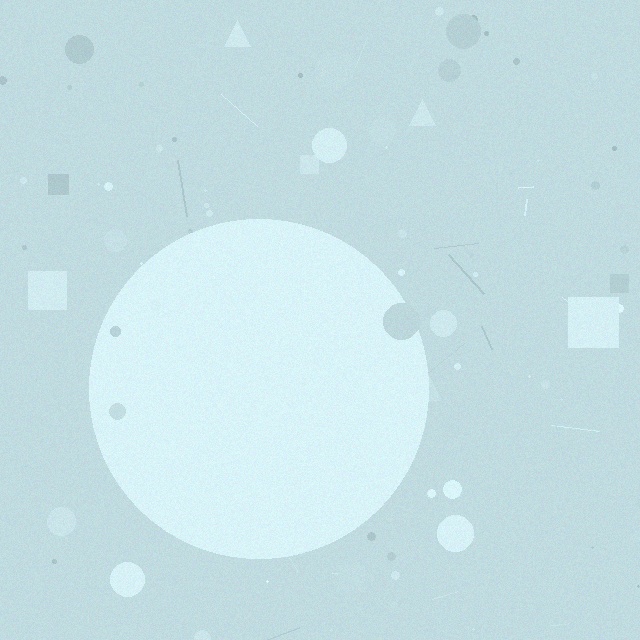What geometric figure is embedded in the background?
A circle is embedded in the background.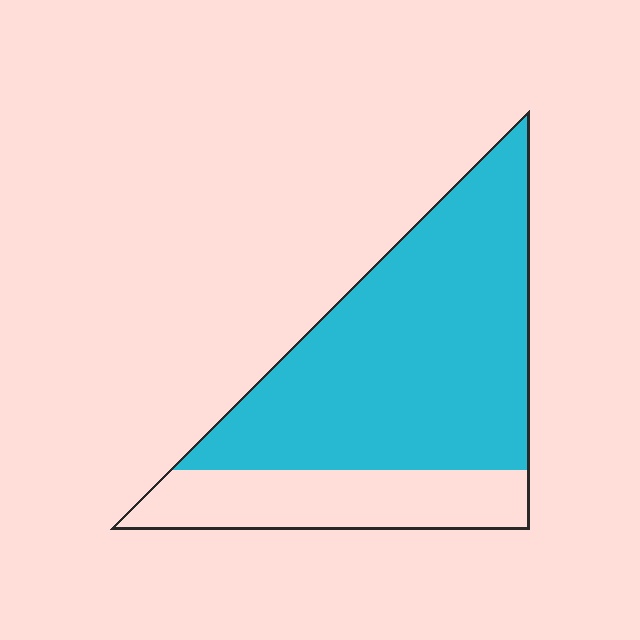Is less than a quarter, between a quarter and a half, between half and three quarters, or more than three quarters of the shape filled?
Between half and three quarters.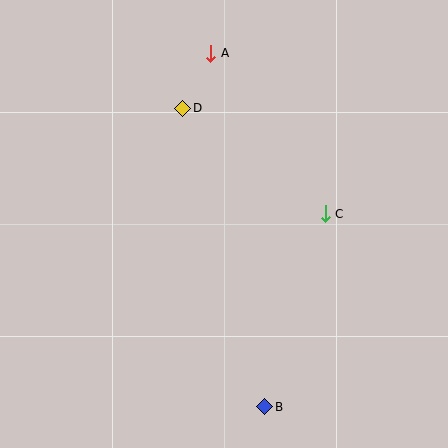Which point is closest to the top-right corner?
Point A is closest to the top-right corner.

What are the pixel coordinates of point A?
Point A is at (210, 53).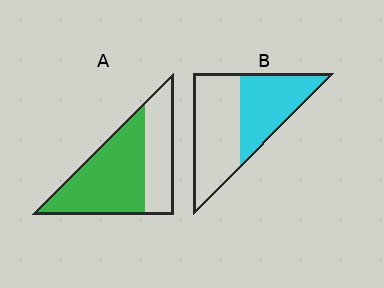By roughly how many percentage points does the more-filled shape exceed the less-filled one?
By roughly 20 percentage points (A over B).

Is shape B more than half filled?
No.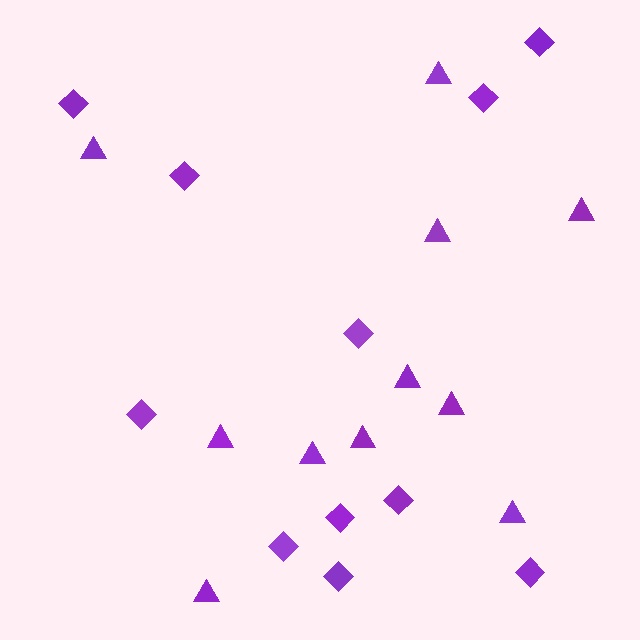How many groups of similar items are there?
There are 2 groups: one group of diamonds (11) and one group of triangles (11).